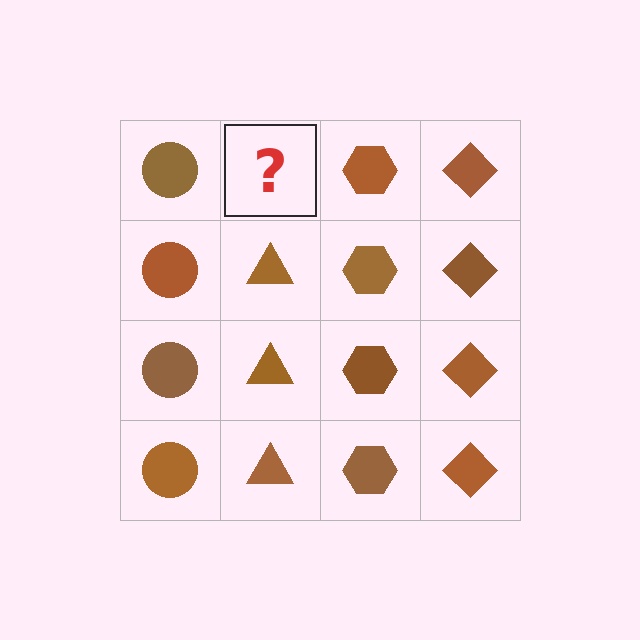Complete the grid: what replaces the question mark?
The question mark should be replaced with a brown triangle.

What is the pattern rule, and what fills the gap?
The rule is that each column has a consistent shape. The gap should be filled with a brown triangle.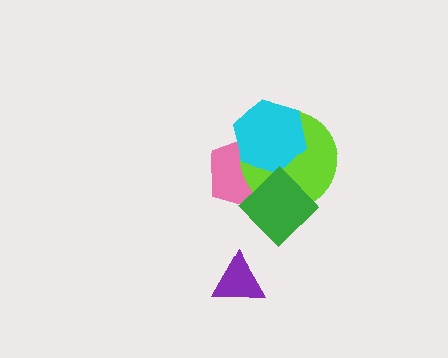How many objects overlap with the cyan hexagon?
3 objects overlap with the cyan hexagon.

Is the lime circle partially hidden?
Yes, it is partially covered by another shape.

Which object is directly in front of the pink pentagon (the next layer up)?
The lime circle is directly in front of the pink pentagon.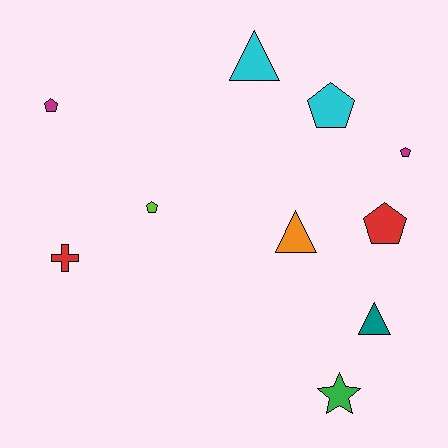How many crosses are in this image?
There is 1 cross.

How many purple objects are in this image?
There are no purple objects.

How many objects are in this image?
There are 10 objects.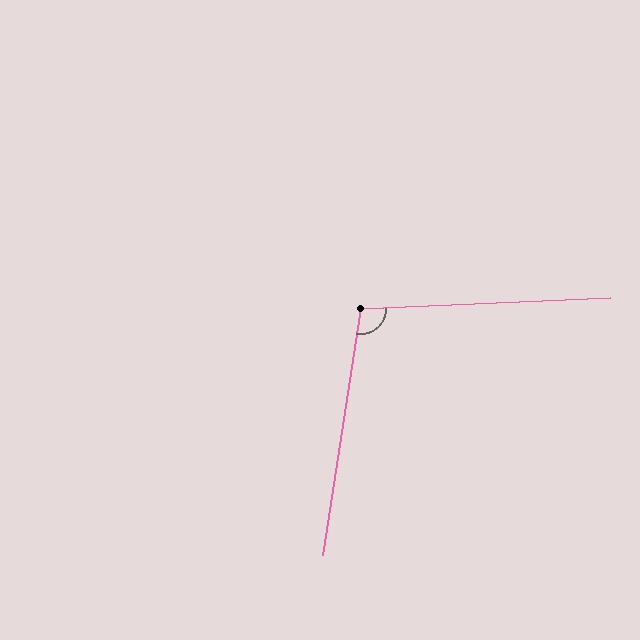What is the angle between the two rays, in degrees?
Approximately 101 degrees.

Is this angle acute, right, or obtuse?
It is obtuse.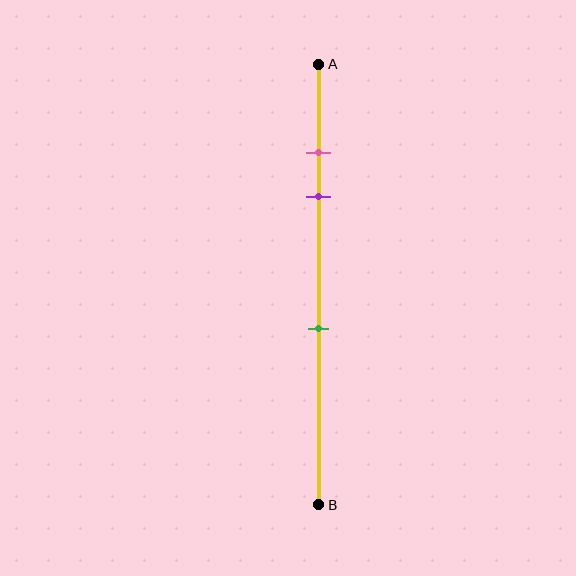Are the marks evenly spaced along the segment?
No, the marks are not evenly spaced.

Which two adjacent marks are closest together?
The pink and purple marks are the closest adjacent pair.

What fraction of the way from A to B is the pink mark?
The pink mark is approximately 20% (0.2) of the way from A to B.